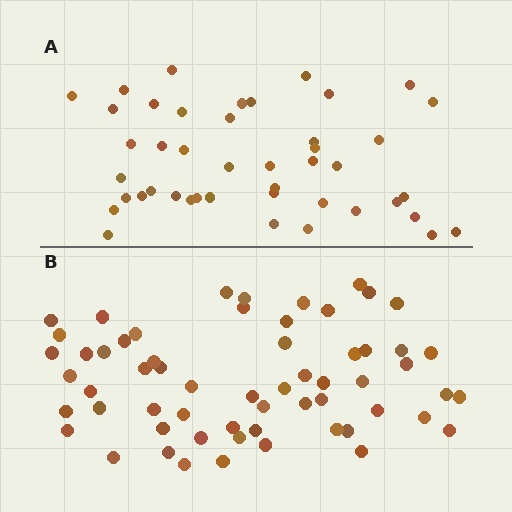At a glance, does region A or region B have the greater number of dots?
Region B (the bottom region) has more dots.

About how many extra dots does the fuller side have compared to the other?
Region B has approximately 15 more dots than region A.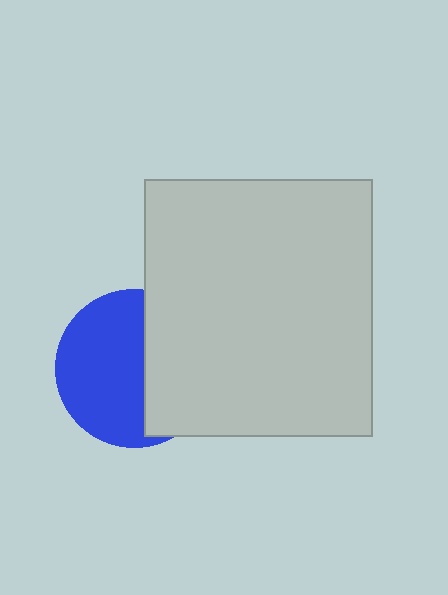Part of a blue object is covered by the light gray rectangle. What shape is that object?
It is a circle.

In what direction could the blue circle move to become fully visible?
The blue circle could move left. That would shift it out from behind the light gray rectangle entirely.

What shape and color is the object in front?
The object in front is a light gray rectangle.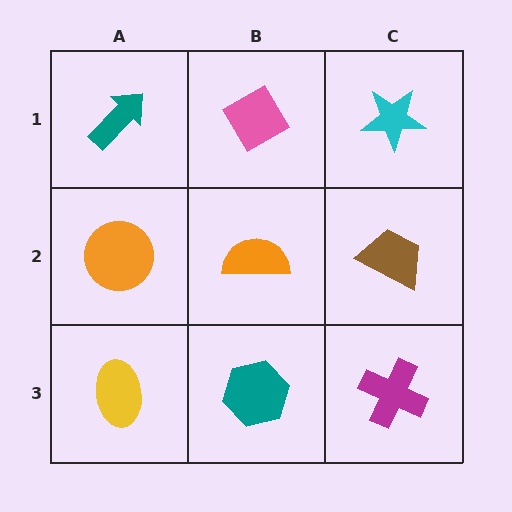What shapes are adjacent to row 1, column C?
A brown trapezoid (row 2, column C), a pink diamond (row 1, column B).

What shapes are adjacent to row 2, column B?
A pink diamond (row 1, column B), a teal hexagon (row 3, column B), an orange circle (row 2, column A), a brown trapezoid (row 2, column C).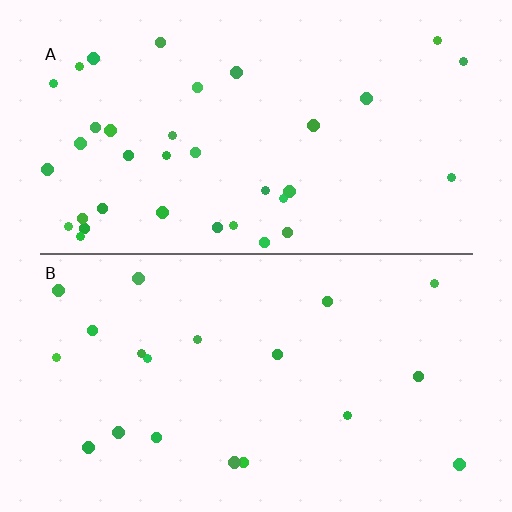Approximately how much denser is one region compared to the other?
Approximately 1.8× — region A over region B.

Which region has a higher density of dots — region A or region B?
A (the top).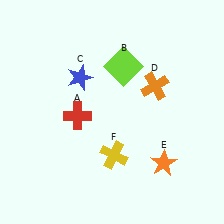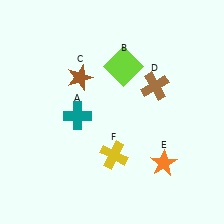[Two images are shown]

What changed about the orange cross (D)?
In Image 1, D is orange. In Image 2, it changed to brown.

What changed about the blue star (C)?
In Image 1, C is blue. In Image 2, it changed to brown.